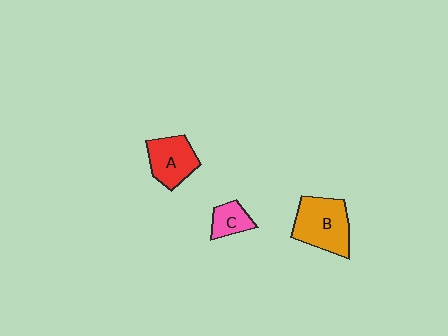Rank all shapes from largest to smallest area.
From largest to smallest: B (orange), A (red), C (pink).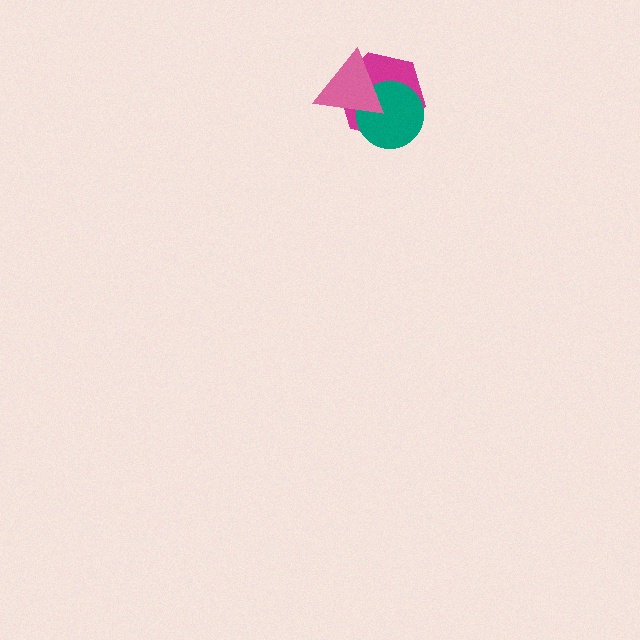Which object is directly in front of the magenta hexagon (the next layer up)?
The teal circle is directly in front of the magenta hexagon.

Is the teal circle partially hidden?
Yes, it is partially covered by another shape.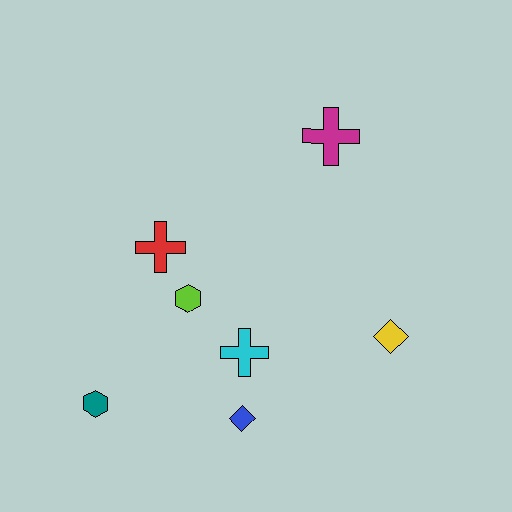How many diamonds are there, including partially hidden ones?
There are 2 diamonds.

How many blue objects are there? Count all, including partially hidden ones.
There is 1 blue object.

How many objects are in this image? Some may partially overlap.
There are 7 objects.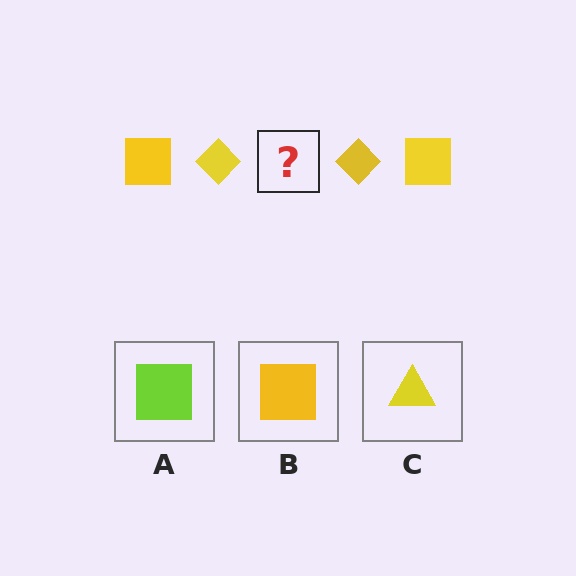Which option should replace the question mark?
Option B.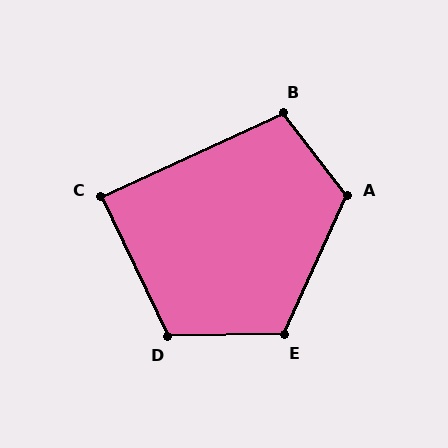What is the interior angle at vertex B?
Approximately 103 degrees (obtuse).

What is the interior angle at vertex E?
Approximately 115 degrees (obtuse).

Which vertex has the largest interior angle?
A, at approximately 118 degrees.